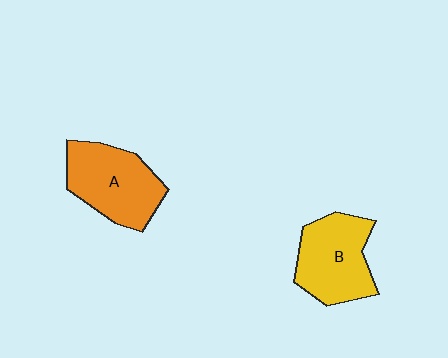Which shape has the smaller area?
Shape B (yellow).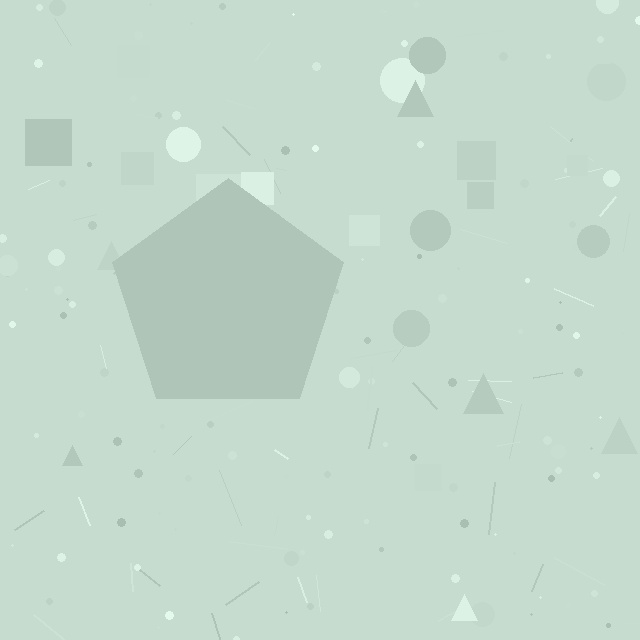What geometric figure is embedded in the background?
A pentagon is embedded in the background.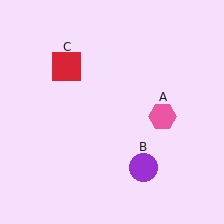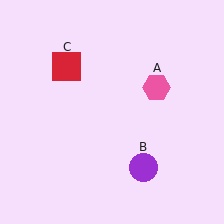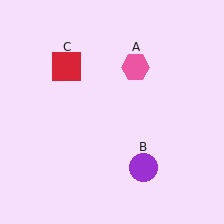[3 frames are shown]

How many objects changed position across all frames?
1 object changed position: pink hexagon (object A).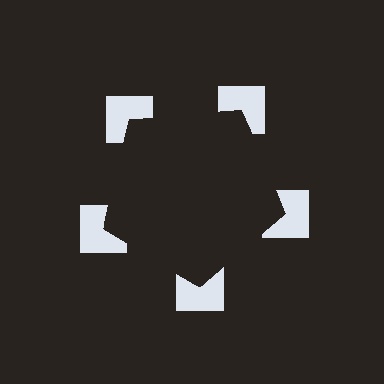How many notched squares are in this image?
There are 5 — one at each vertex of the illusory pentagon.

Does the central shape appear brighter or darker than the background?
It typically appears slightly darker than the background, even though no actual brightness change is drawn.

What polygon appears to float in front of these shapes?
An illusory pentagon — its edges are inferred from the aligned wedge cuts in the notched squares, not physically drawn.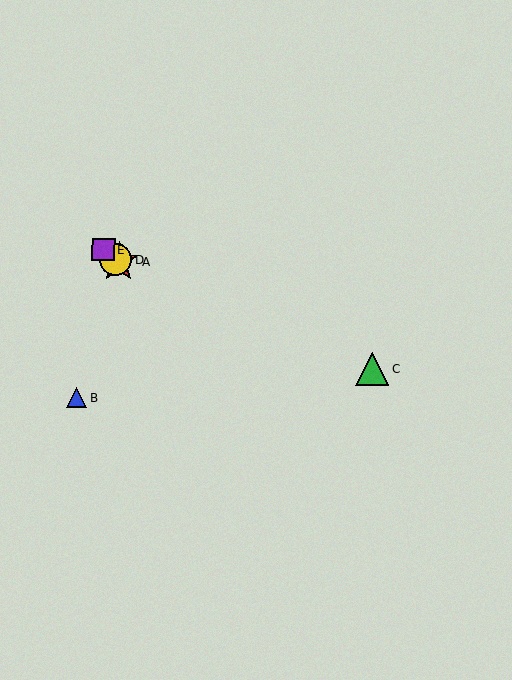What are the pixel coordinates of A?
Object A is at (119, 262).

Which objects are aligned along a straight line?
Objects A, D, E are aligned along a straight line.